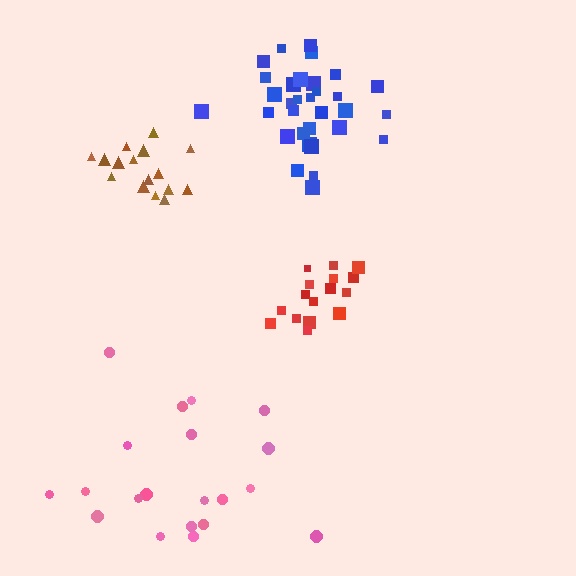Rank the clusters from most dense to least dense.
red, blue, brown, pink.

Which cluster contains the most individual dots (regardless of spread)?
Blue (32).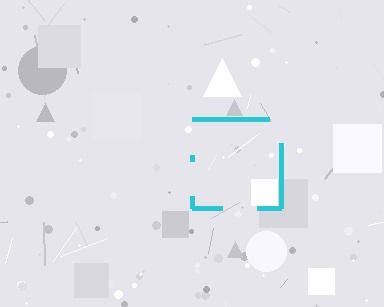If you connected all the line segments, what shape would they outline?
They would outline a square.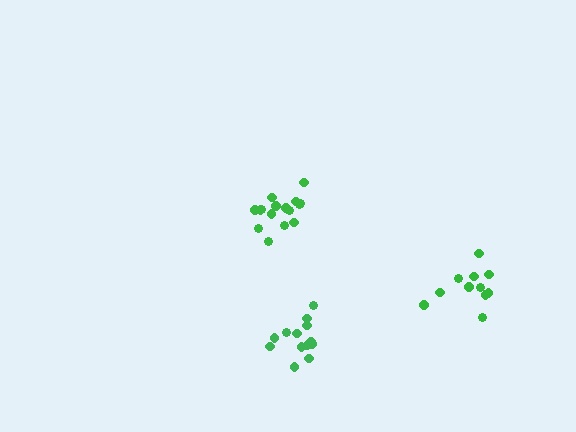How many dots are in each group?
Group 1: 13 dots, Group 2: 11 dots, Group 3: 16 dots (40 total).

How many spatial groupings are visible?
There are 3 spatial groupings.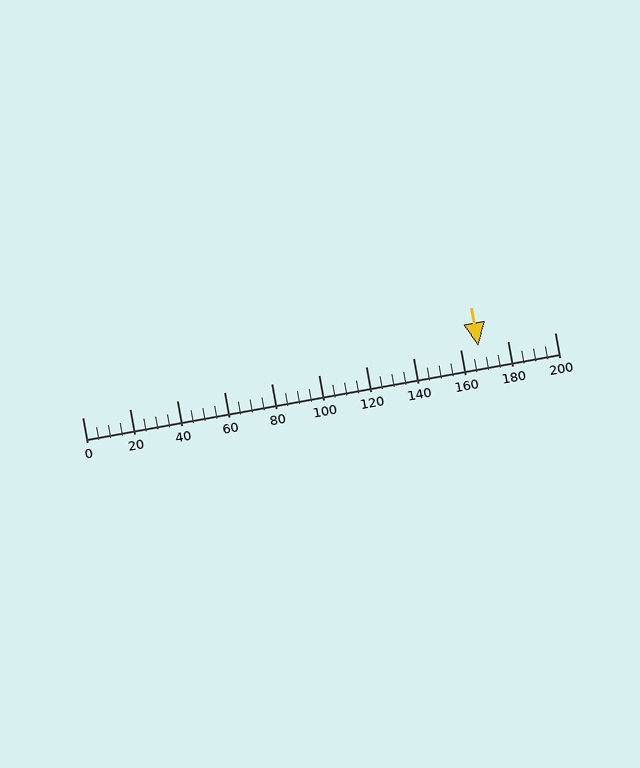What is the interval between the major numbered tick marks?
The major tick marks are spaced 20 units apart.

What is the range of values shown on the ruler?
The ruler shows values from 0 to 200.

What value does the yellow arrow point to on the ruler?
The yellow arrow points to approximately 168.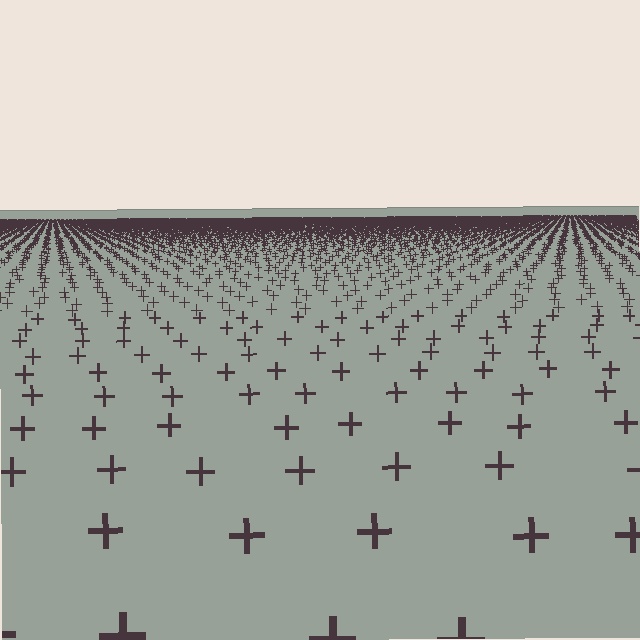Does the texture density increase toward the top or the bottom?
Density increases toward the top.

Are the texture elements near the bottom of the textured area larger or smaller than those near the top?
Larger. Near the bottom, elements are closer to the viewer and appear at a bigger on-screen size.